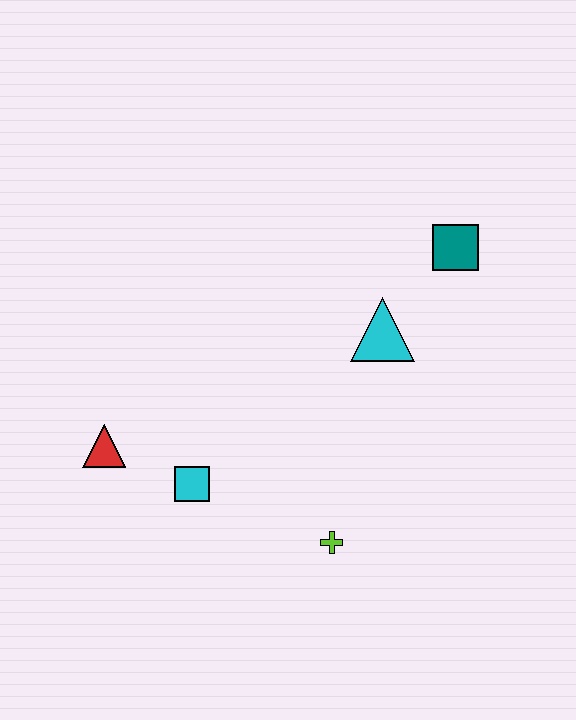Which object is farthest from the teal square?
The red triangle is farthest from the teal square.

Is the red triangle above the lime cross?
Yes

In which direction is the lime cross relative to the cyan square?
The lime cross is to the right of the cyan square.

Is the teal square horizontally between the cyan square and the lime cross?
No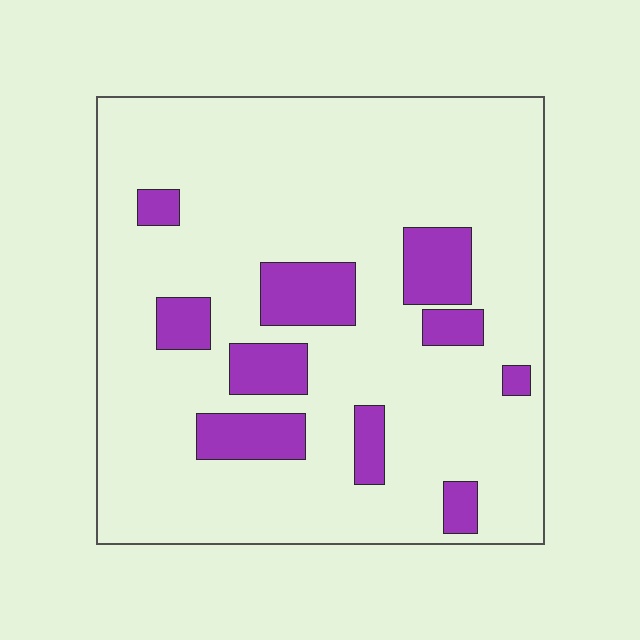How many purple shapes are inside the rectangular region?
10.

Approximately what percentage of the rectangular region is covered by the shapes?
Approximately 15%.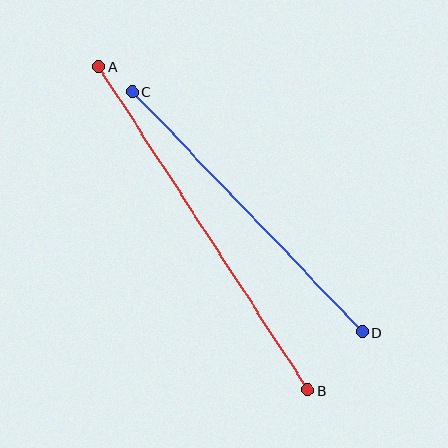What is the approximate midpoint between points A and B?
The midpoint is at approximately (203, 228) pixels.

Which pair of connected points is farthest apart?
Points A and B are farthest apart.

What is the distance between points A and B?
The distance is approximately 386 pixels.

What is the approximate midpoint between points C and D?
The midpoint is at approximately (248, 212) pixels.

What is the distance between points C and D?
The distance is approximately 333 pixels.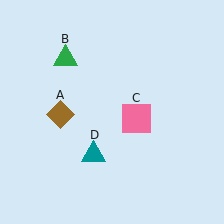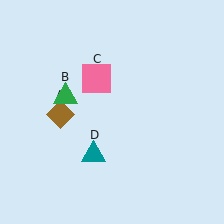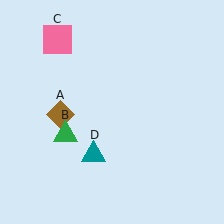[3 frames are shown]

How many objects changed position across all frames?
2 objects changed position: green triangle (object B), pink square (object C).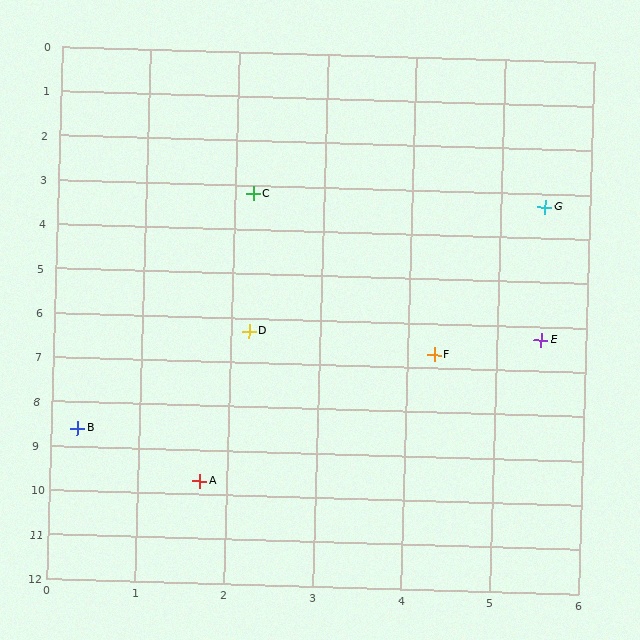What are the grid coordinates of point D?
Point D is at approximately (2.2, 6.3).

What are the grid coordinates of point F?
Point F is at approximately (4.3, 6.7).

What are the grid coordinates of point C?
Point C is at approximately (2.2, 3.2).